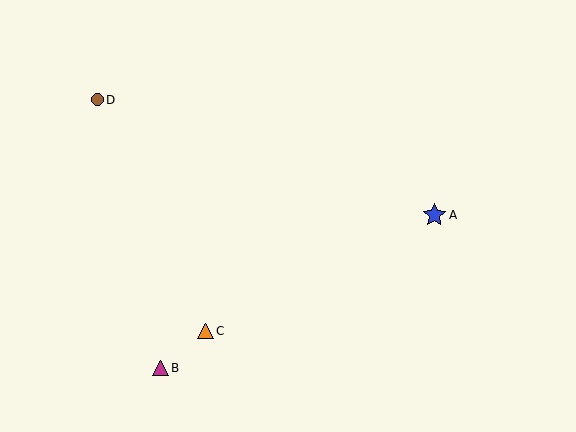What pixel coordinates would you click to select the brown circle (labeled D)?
Click at (97, 100) to select the brown circle D.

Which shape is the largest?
The blue star (labeled A) is the largest.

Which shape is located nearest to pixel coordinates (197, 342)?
The orange triangle (labeled C) at (206, 331) is nearest to that location.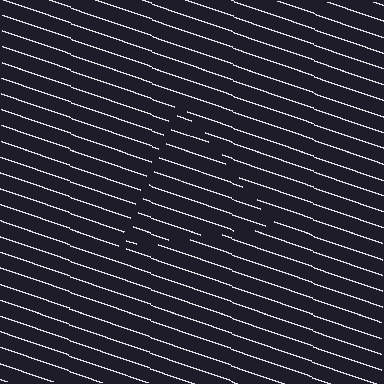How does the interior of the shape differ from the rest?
The interior of the shape contains the same grating, shifted by half a period — the contour is defined by the phase discontinuity where line-ends from the inner and outer gratings abut.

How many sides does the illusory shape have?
3 sides — the line-ends trace a triangle.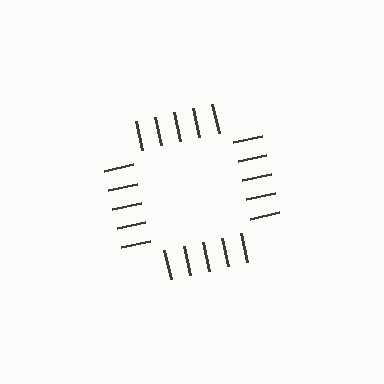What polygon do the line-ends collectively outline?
An illusory square — the line segments terminate on its edges but no continuous stroke is drawn.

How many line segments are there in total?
20 — 5 along each of the 4 edges.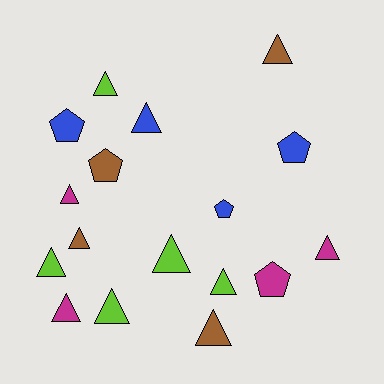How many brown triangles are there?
There are 3 brown triangles.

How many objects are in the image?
There are 17 objects.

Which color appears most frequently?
Lime, with 5 objects.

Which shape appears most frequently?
Triangle, with 12 objects.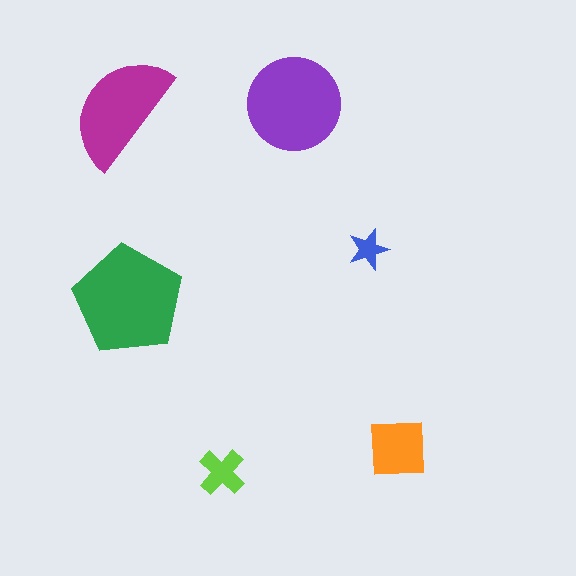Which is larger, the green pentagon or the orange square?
The green pentagon.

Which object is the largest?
The green pentagon.